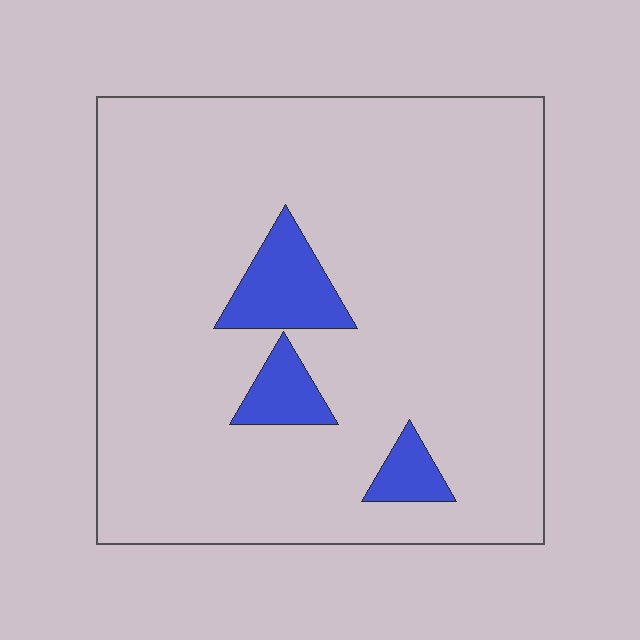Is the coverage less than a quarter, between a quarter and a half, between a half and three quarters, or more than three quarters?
Less than a quarter.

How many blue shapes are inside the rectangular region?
3.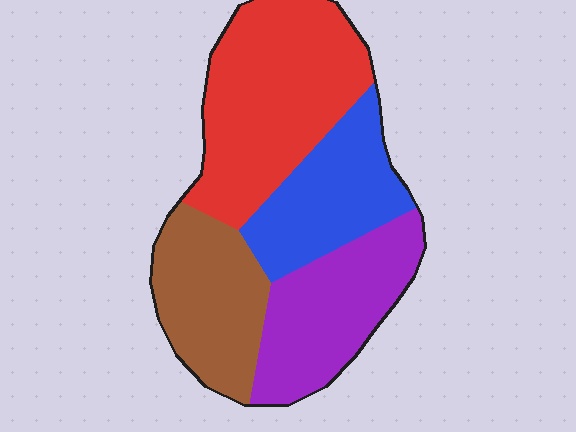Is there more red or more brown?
Red.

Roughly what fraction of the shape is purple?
Purple takes up between a sixth and a third of the shape.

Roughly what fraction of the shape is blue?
Blue covers roughly 20% of the shape.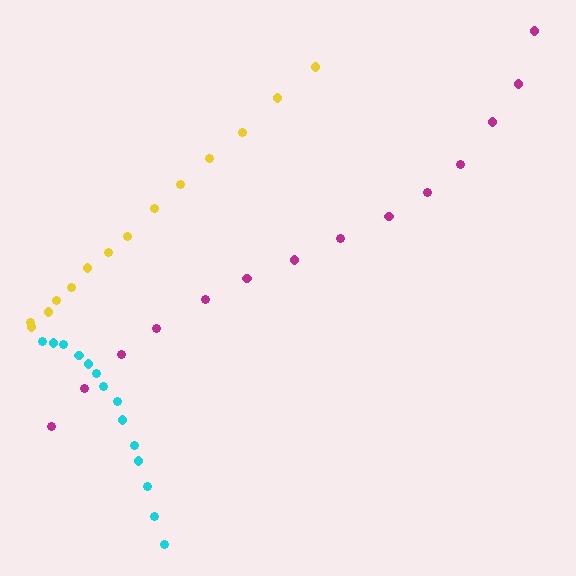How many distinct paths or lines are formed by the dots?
There are 3 distinct paths.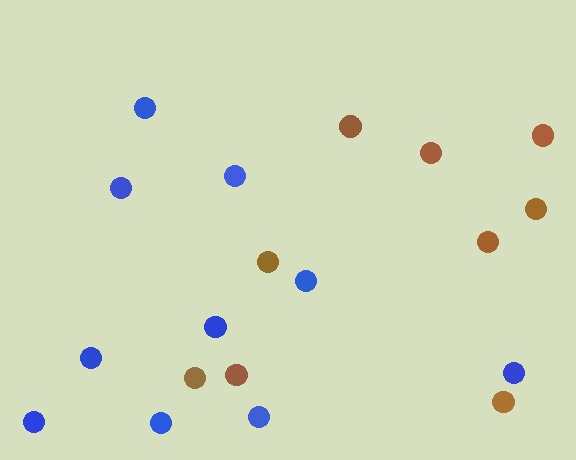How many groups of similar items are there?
There are 2 groups: one group of brown circles (9) and one group of blue circles (10).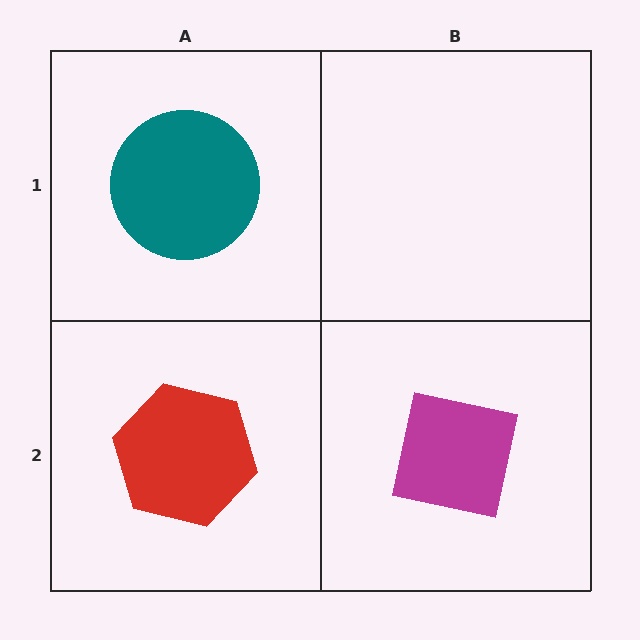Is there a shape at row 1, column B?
No, that cell is empty.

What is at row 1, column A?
A teal circle.